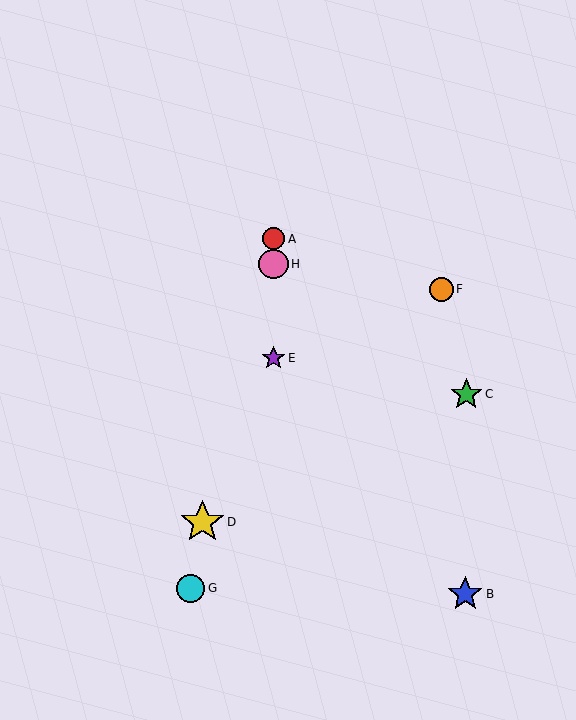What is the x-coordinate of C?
Object C is at x≈466.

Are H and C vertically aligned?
No, H is at x≈273 and C is at x≈466.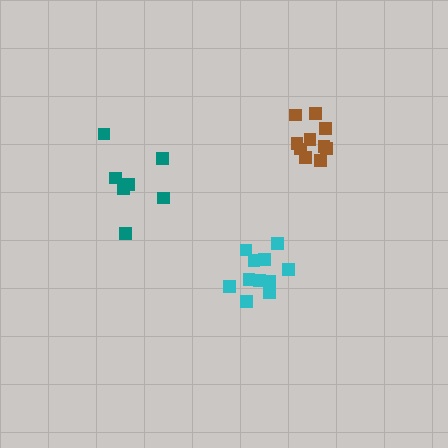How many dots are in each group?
Group 1: 7 dots, Group 2: 11 dots, Group 3: 10 dots (28 total).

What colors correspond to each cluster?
The clusters are colored: teal, cyan, brown.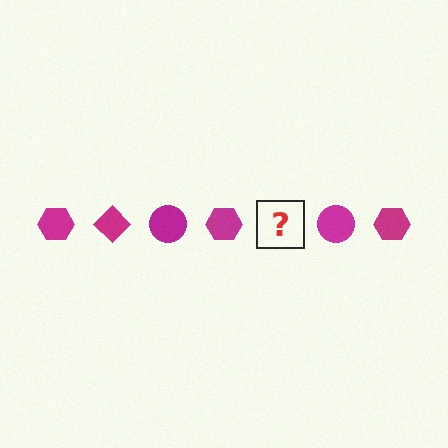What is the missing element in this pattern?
The missing element is a magenta diamond.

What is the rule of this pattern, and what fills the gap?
The rule is that the pattern cycles through hexagon, diamond, circle shapes in magenta. The gap should be filled with a magenta diamond.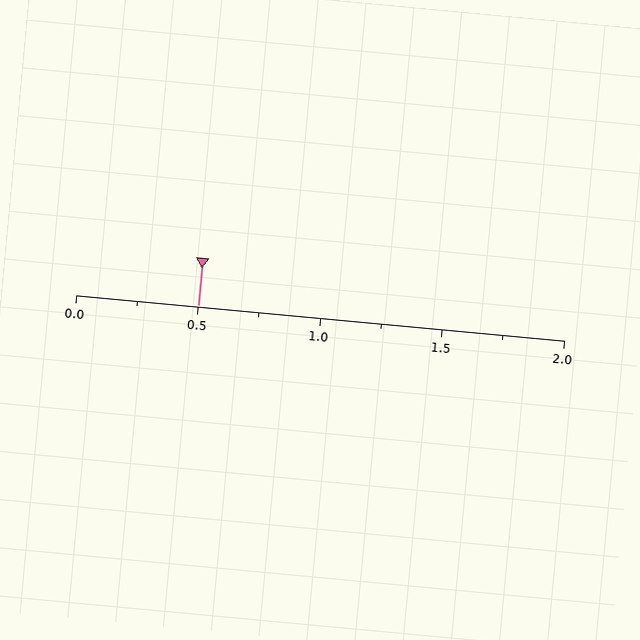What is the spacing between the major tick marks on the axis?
The major ticks are spaced 0.5 apart.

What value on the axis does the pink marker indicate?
The marker indicates approximately 0.5.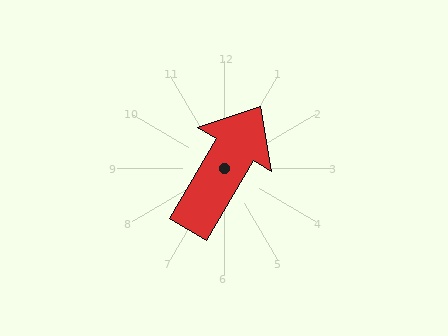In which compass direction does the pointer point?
Northeast.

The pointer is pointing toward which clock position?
Roughly 1 o'clock.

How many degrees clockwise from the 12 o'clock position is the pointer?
Approximately 30 degrees.